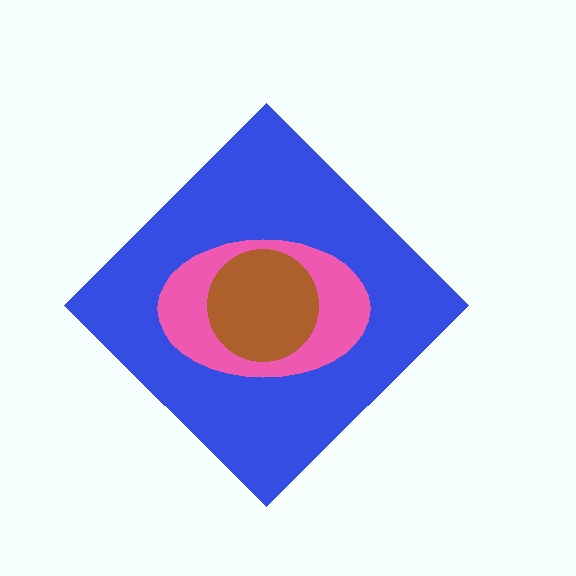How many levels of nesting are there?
3.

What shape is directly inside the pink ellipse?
The brown circle.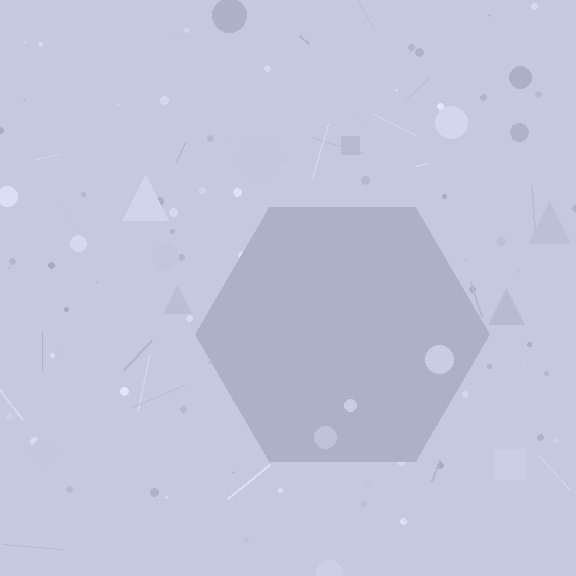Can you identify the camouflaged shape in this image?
The camouflaged shape is a hexagon.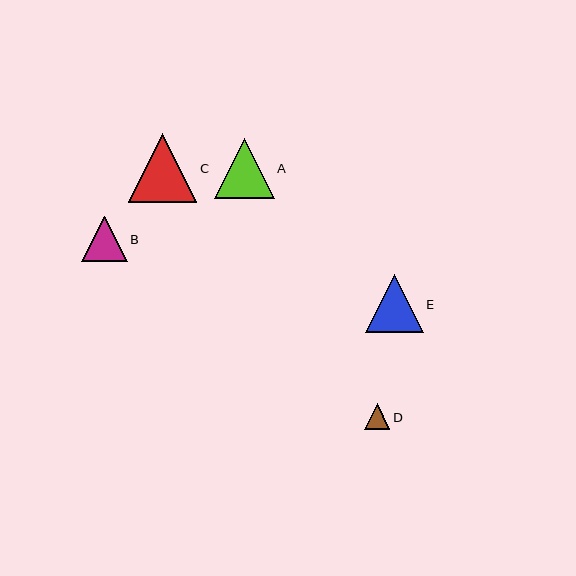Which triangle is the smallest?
Triangle D is the smallest with a size of approximately 25 pixels.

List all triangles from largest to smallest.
From largest to smallest: C, A, E, B, D.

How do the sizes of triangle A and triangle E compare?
Triangle A and triangle E are approximately the same size.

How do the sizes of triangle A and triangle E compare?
Triangle A and triangle E are approximately the same size.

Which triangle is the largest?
Triangle C is the largest with a size of approximately 69 pixels.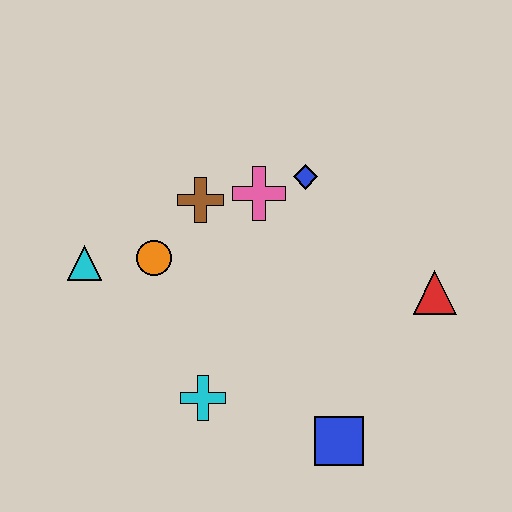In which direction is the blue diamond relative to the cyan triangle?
The blue diamond is to the right of the cyan triangle.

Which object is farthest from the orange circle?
The red triangle is farthest from the orange circle.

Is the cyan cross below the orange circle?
Yes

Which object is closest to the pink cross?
The blue diamond is closest to the pink cross.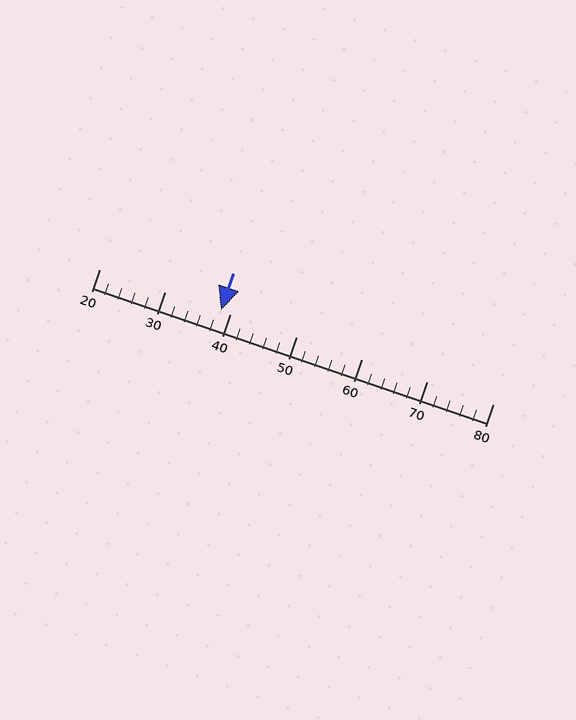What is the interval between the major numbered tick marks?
The major tick marks are spaced 10 units apart.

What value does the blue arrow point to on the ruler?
The blue arrow points to approximately 38.